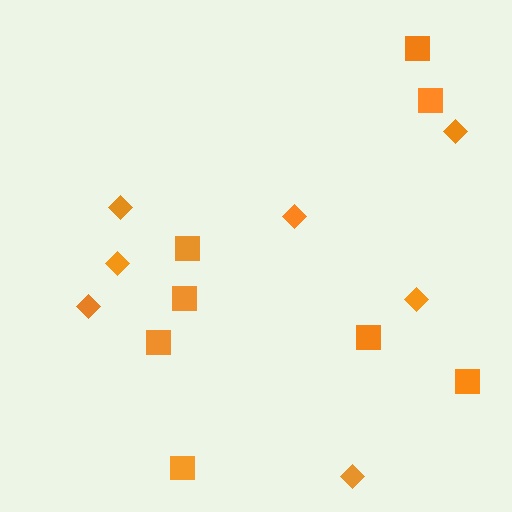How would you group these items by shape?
There are 2 groups: one group of diamonds (7) and one group of squares (8).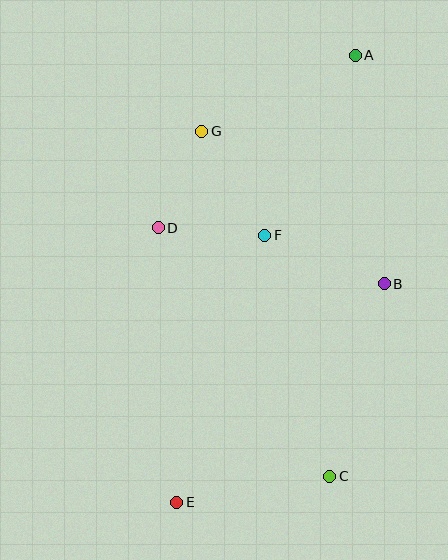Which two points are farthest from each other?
Points A and E are farthest from each other.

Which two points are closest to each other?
Points D and G are closest to each other.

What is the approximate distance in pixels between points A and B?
The distance between A and B is approximately 230 pixels.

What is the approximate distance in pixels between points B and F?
The distance between B and F is approximately 129 pixels.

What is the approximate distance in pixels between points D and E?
The distance between D and E is approximately 275 pixels.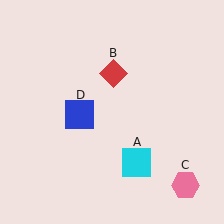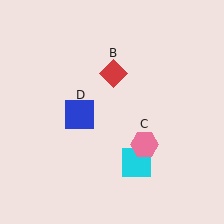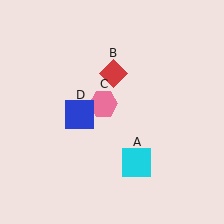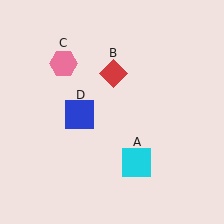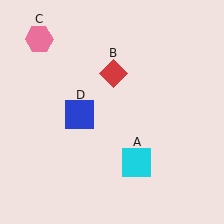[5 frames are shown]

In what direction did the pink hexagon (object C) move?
The pink hexagon (object C) moved up and to the left.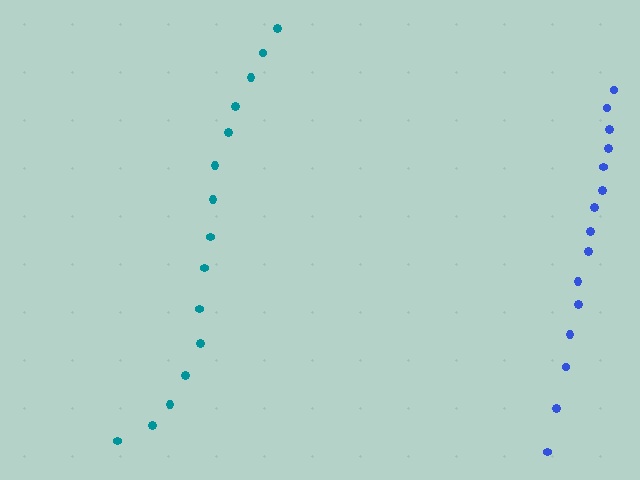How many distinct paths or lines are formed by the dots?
There are 2 distinct paths.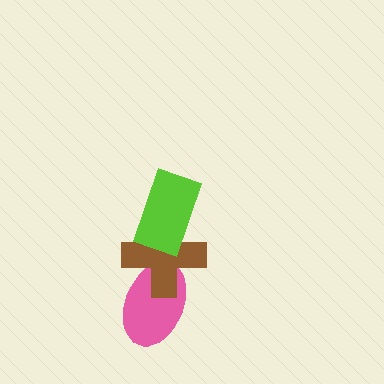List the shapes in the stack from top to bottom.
From top to bottom: the lime rectangle, the brown cross, the pink ellipse.